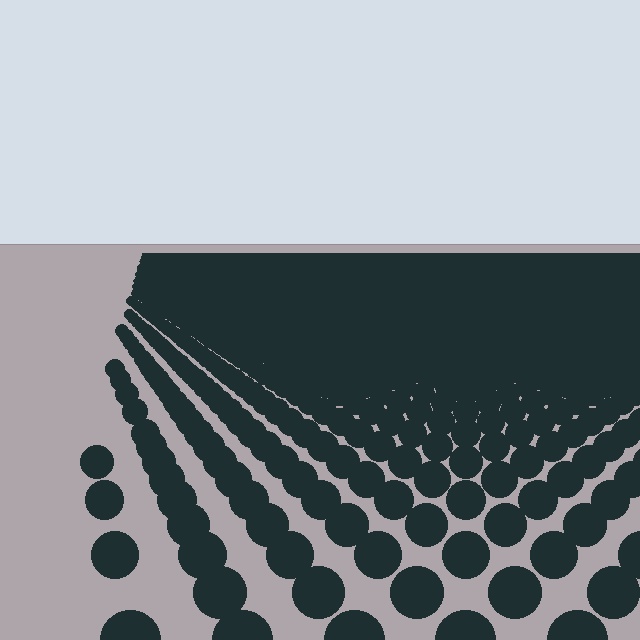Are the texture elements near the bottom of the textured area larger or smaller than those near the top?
Larger. Near the bottom, elements are closer to the viewer and appear at a bigger on-screen size.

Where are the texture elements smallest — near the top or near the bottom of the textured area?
Near the top.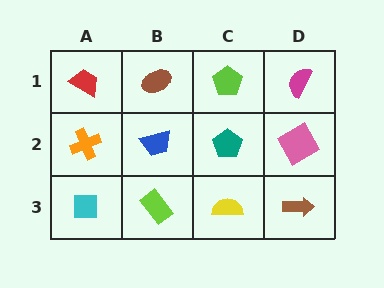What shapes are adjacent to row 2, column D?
A magenta semicircle (row 1, column D), a brown arrow (row 3, column D), a teal pentagon (row 2, column C).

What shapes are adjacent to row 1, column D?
A pink square (row 2, column D), a lime pentagon (row 1, column C).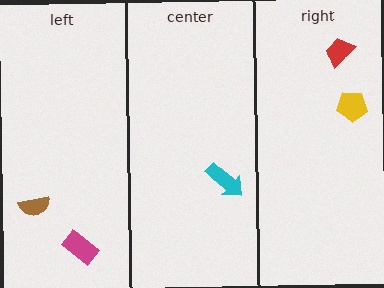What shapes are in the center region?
The cyan arrow.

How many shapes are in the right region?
2.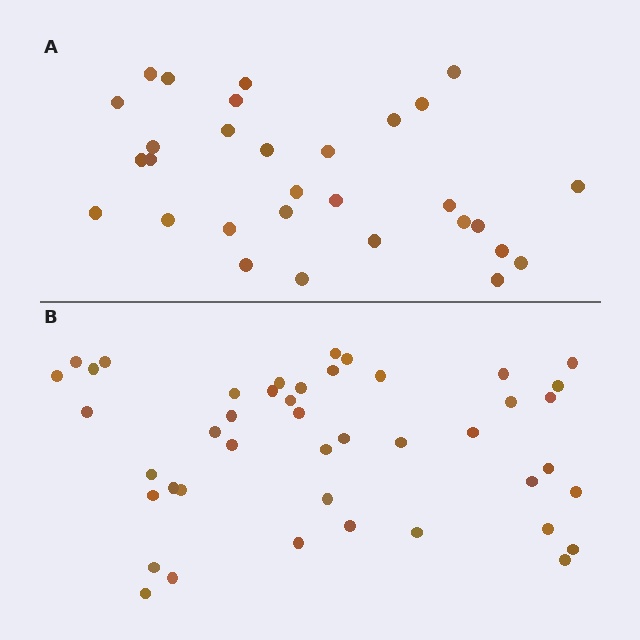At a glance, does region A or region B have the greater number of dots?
Region B (the bottom region) has more dots.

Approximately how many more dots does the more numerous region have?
Region B has approximately 15 more dots than region A.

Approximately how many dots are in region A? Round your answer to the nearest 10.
About 30 dots.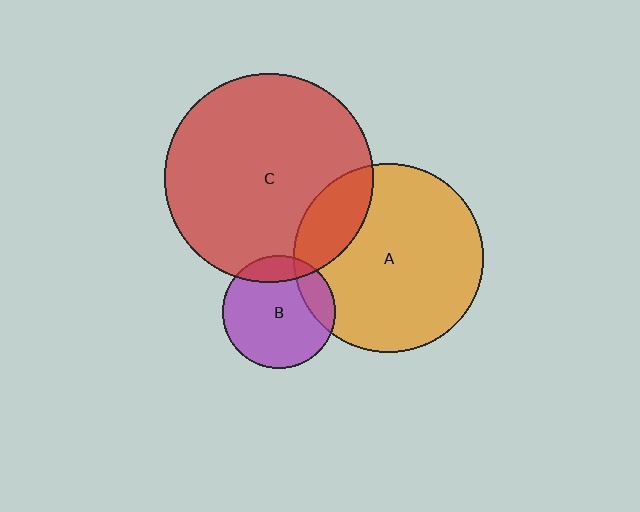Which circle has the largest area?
Circle C (red).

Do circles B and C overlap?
Yes.